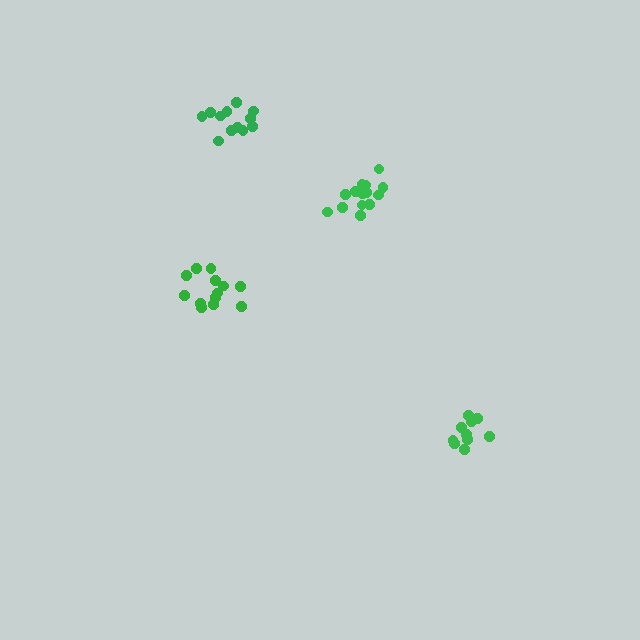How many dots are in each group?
Group 1: 12 dots, Group 2: 10 dots, Group 3: 14 dots, Group 4: 13 dots (49 total).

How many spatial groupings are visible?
There are 4 spatial groupings.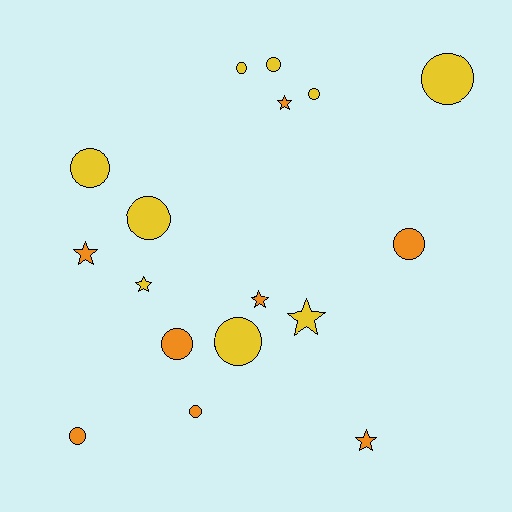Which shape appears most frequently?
Circle, with 11 objects.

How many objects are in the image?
There are 17 objects.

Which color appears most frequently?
Yellow, with 9 objects.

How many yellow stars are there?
There are 2 yellow stars.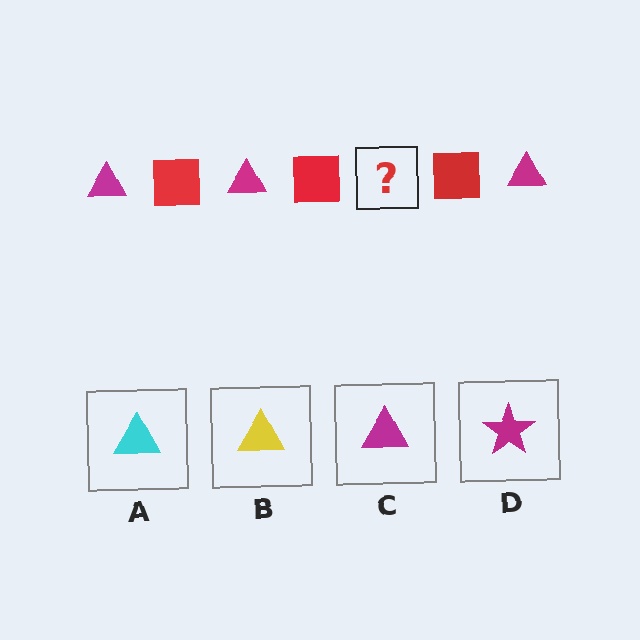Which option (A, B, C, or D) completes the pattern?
C.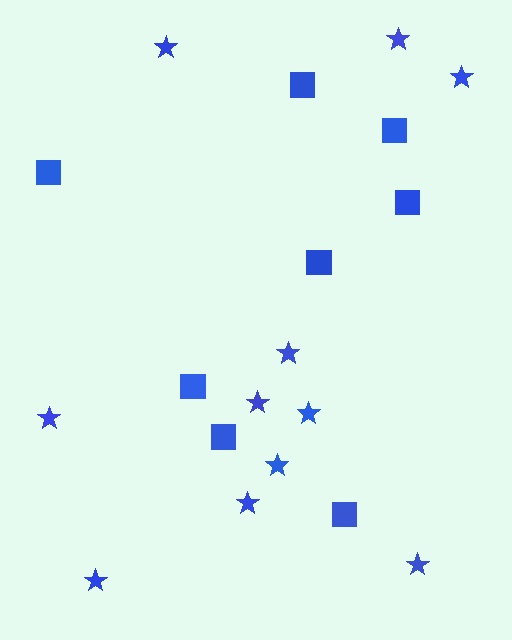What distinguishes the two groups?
There are 2 groups: one group of squares (8) and one group of stars (11).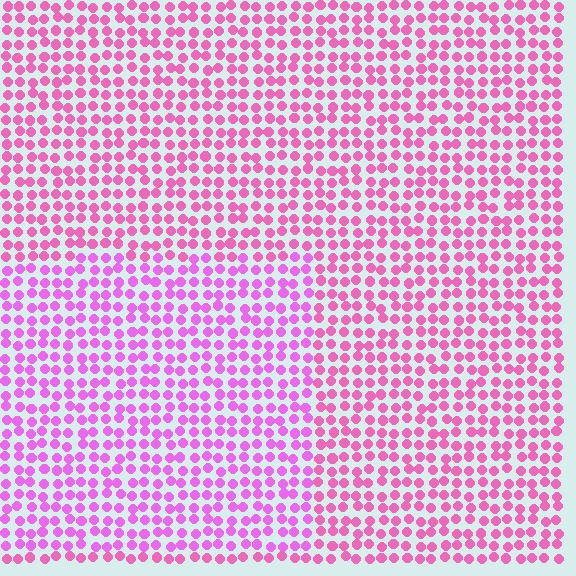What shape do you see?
I see a rectangle.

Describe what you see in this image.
The image is filled with small pink elements in a uniform arrangement. A rectangle-shaped region is visible where the elements are tinted to a slightly different hue, forming a subtle color boundary.